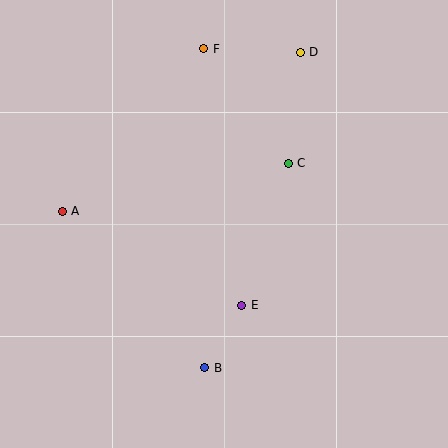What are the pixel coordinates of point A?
Point A is at (62, 211).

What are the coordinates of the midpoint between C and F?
The midpoint between C and F is at (246, 106).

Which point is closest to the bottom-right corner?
Point E is closest to the bottom-right corner.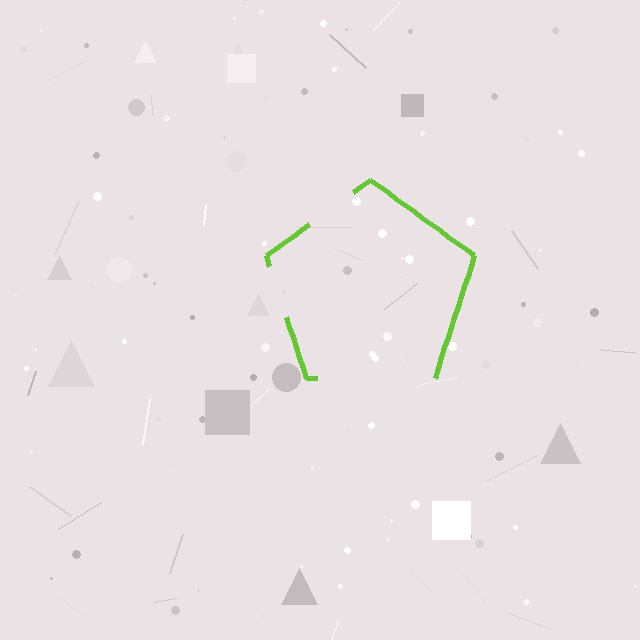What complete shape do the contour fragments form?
The contour fragments form a pentagon.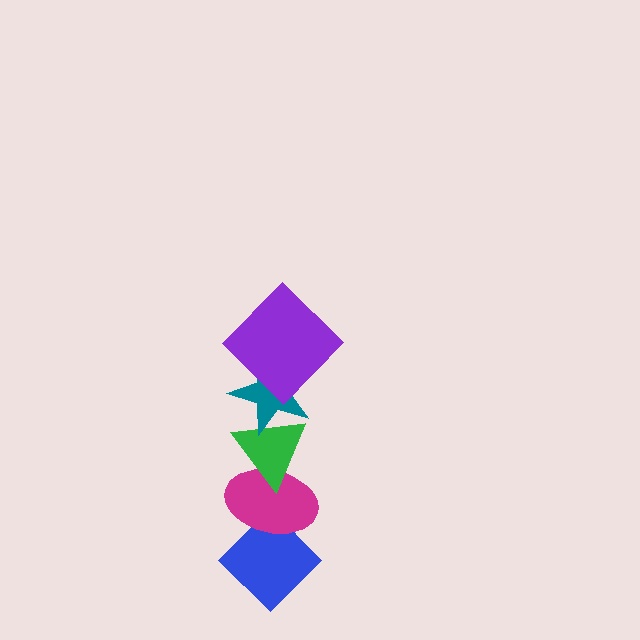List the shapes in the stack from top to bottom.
From top to bottom: the purple diamond, the teal star, the green triangle, the magenta ellipse, the blue diamond.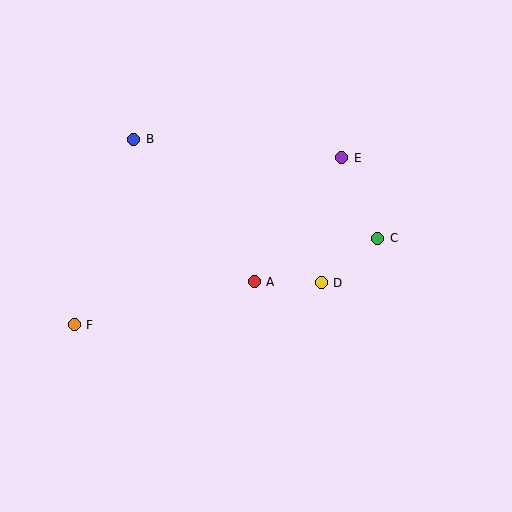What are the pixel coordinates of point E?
Point E is at (342, 158).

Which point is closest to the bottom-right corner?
Point D is closest to the bottom-right corner.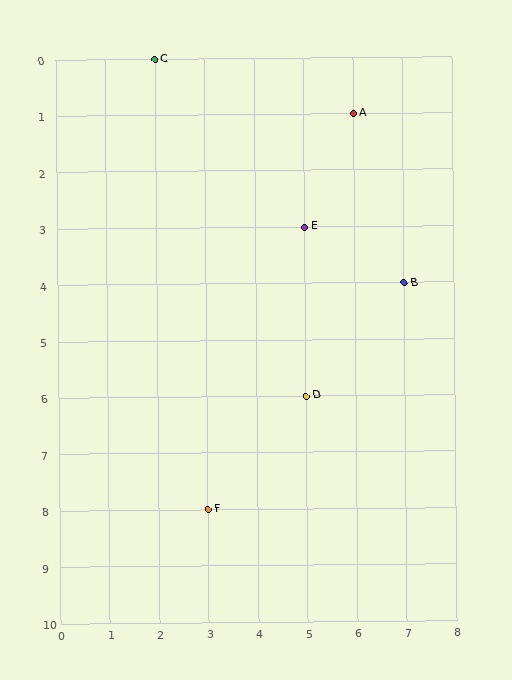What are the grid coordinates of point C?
Point C is at grid coordinates (2, 0).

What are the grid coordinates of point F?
Point F is at grid coordinates (3, 8).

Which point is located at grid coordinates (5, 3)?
Point E is at (5, 3).